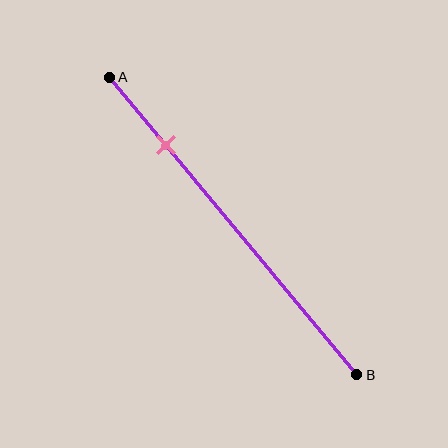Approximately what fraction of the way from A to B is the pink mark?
The pink mark is approximately 25% of the way from A to B.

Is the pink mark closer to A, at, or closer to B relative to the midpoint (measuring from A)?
The pink mark is closer to point A than the midpoint of segment AB.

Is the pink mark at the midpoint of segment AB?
No, the mark is at about 25% from A, not at the 50% midpoint.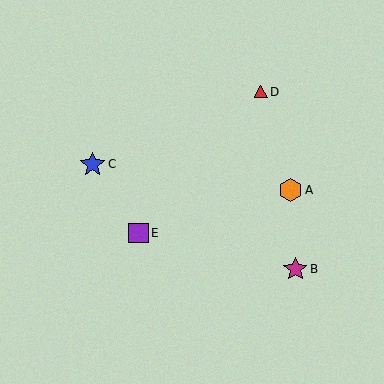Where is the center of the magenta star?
The center of the magenta star is at (295, 269).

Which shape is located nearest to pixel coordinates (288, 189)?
The orange hexagon (labeled A) at (290, 190) is nearest to that location.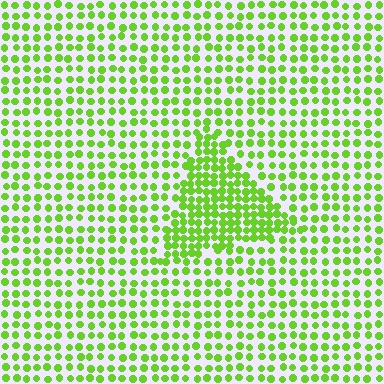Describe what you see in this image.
The image contains small lime elements arranged at two different densities. A triangle-shaped region is visible where the elements are more densely packed than the surrounding area.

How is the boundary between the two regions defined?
The boundary is defined by a change in element density (approximately 1.9x ratio). All elements are the same color, size, and shape.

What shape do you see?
I see a triangle.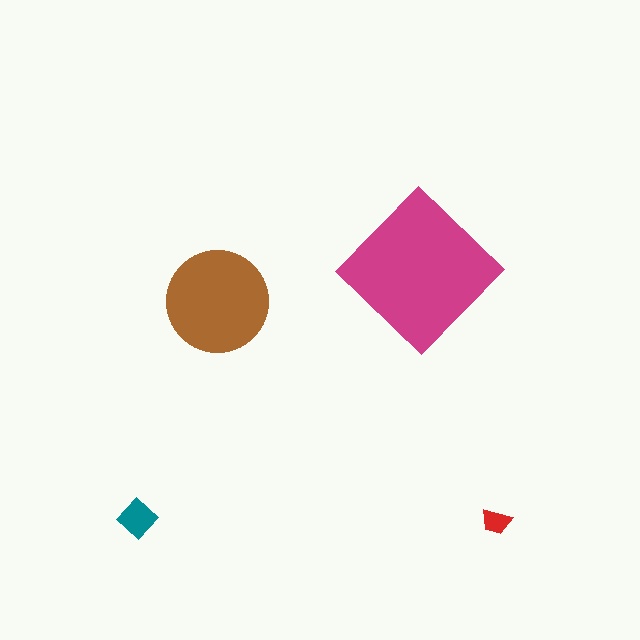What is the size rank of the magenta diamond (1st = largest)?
1st.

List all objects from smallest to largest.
The red trapezoid, the teal diamond, the brown circle, the magenta diamond.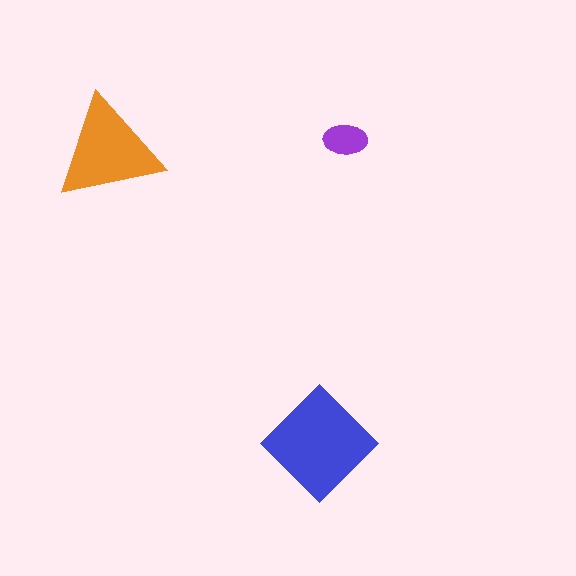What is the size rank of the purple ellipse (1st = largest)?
3rd.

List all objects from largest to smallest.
The blue diamond, the orange triangle, the purple ellipse.